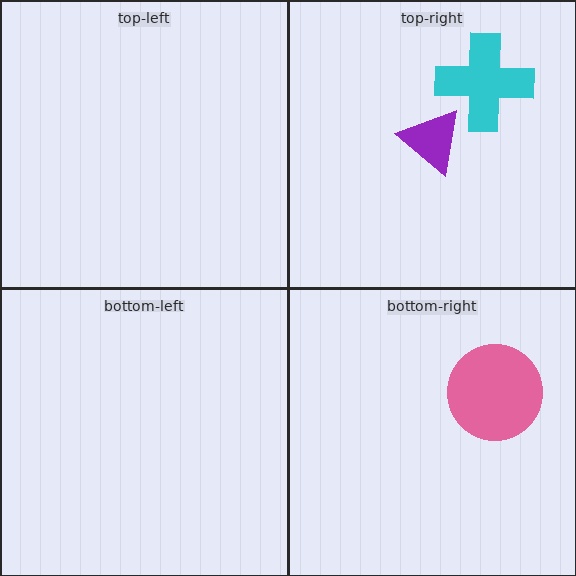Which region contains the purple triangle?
The top-right region.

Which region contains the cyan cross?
The top-right region.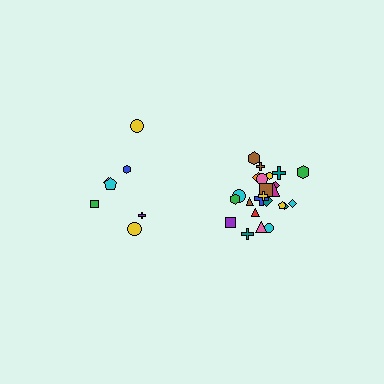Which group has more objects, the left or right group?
The right group.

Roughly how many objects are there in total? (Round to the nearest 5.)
Roughly 30 objects in total.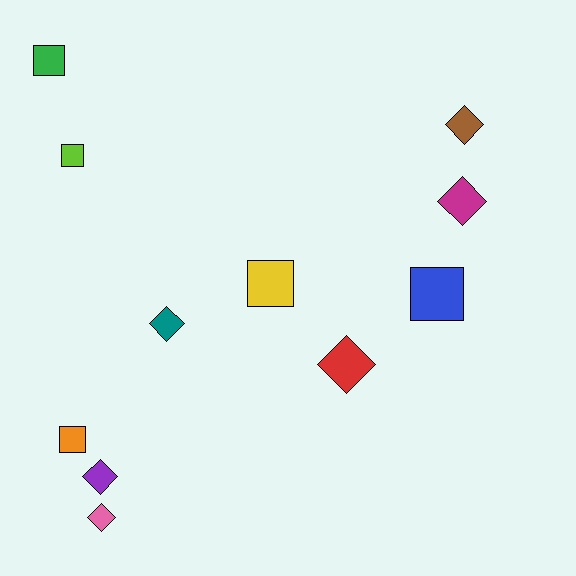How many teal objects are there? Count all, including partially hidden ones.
There is 1 teal object.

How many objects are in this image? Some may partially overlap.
There are 11 objects.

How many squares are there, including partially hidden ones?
There are 5 squares.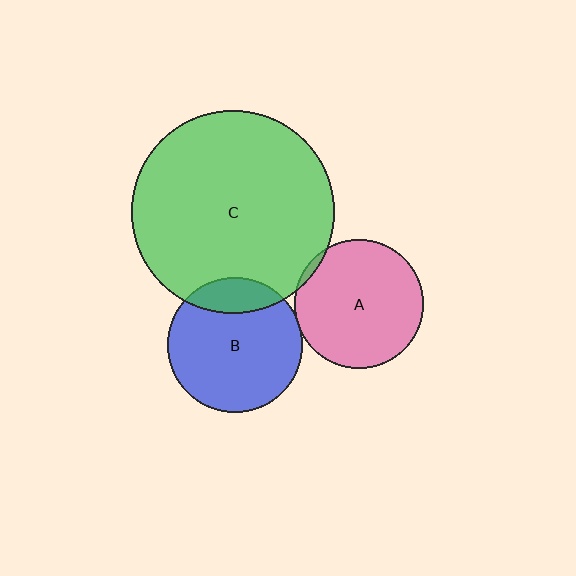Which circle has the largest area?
Circle C (green).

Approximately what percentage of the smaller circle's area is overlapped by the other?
Approximately 5%.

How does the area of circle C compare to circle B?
Approximately 2.3 times.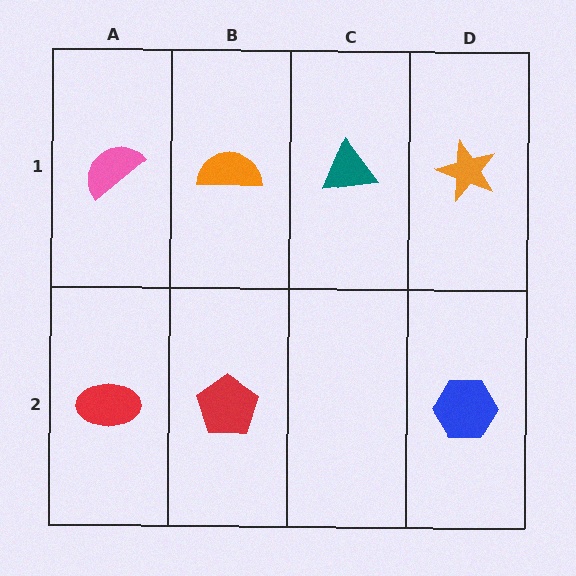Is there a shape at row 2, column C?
No, that cell is empty.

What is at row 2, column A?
A red ellipse.